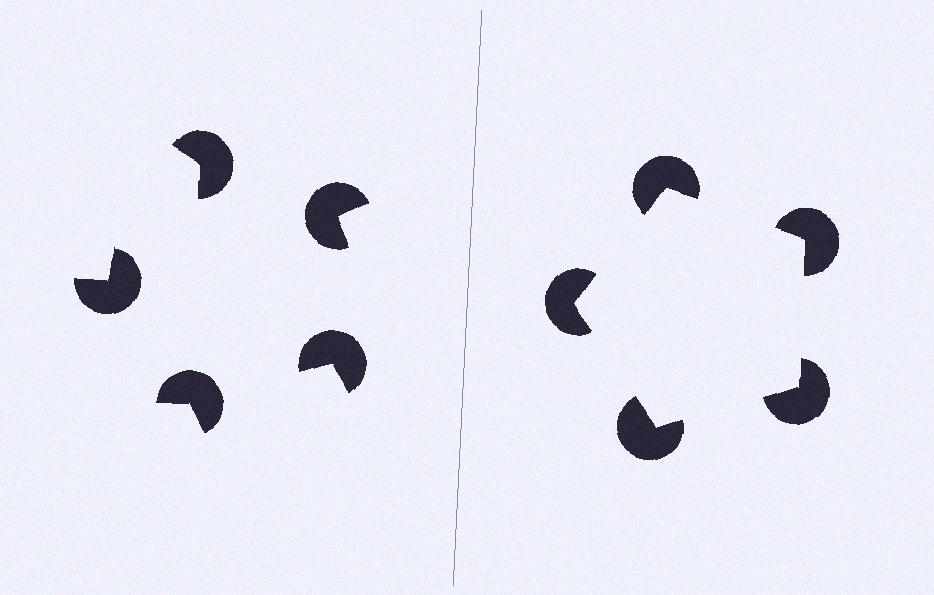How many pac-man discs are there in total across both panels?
10 — 5 on each side.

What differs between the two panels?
The pac-man discs are positioned identically on both sides; only the wedge orientations differ. On the right they align to a pentagon; on the left they are misaligned.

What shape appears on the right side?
An illusory pentagon.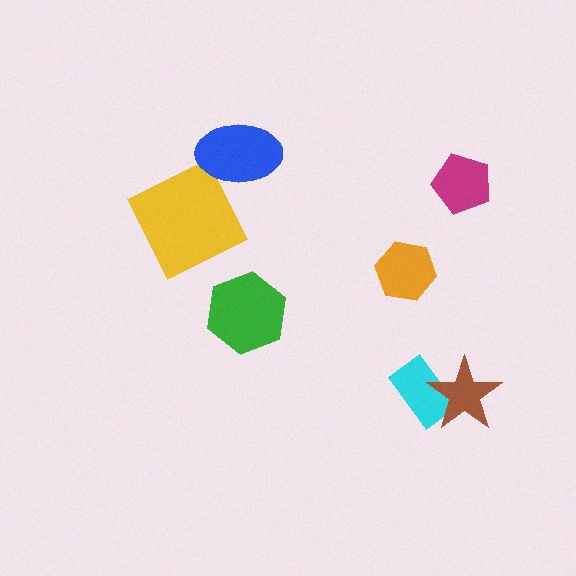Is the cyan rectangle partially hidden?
Yes, it is partially covered by another shape.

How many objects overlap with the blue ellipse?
0 objects overlap with the blue ellipse.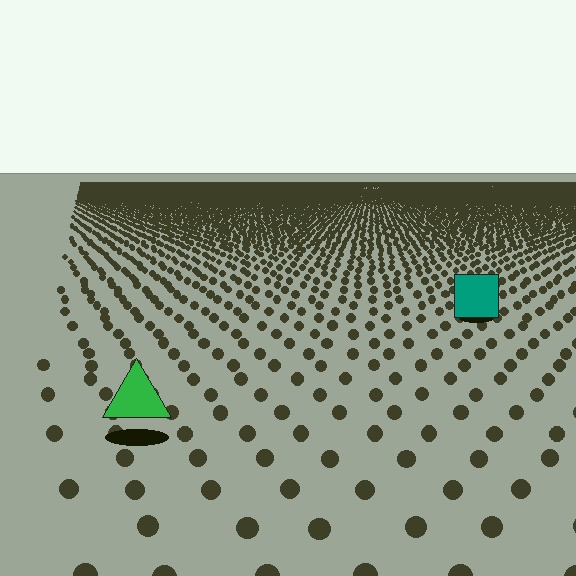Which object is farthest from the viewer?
The teal square is farthest from the viewer. It appears smaller and the ground texture around it is denser.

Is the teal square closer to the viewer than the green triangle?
No. The green triangle is closer — you can tell from the texture gradient: the ground texture is coarser near it.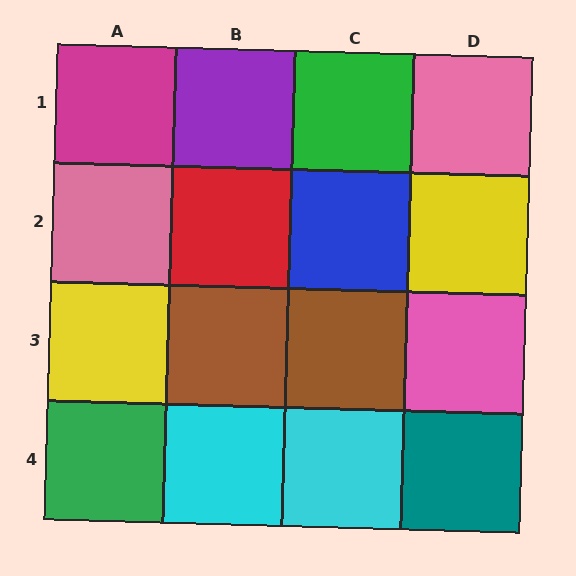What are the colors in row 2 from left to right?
Pink, red, blue, yellow.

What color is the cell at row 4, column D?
Teal.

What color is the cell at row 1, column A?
Magenta.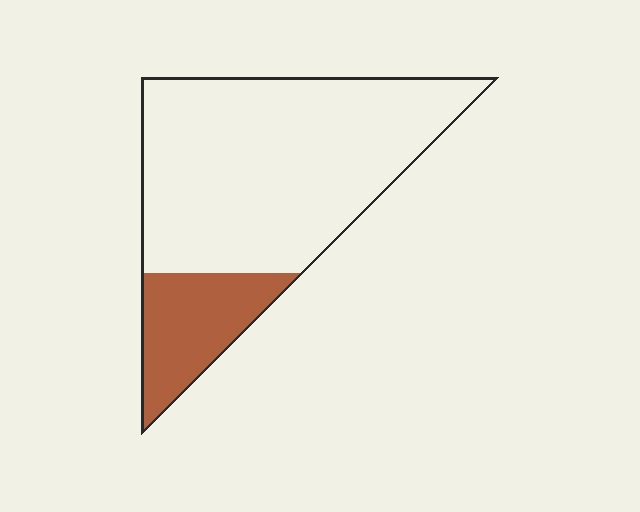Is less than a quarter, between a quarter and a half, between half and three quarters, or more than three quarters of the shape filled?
Less than a quarter.